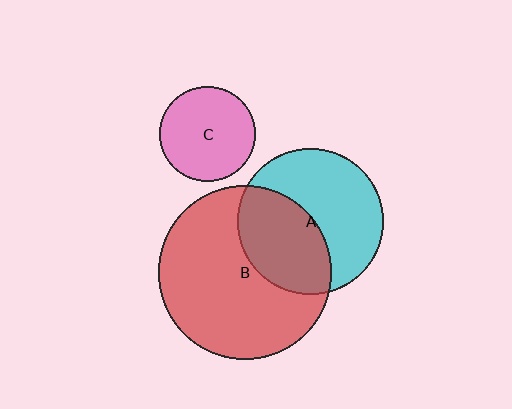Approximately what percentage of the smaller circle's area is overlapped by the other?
Approximately 45%.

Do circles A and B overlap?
Yes.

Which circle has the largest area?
Circle B (red).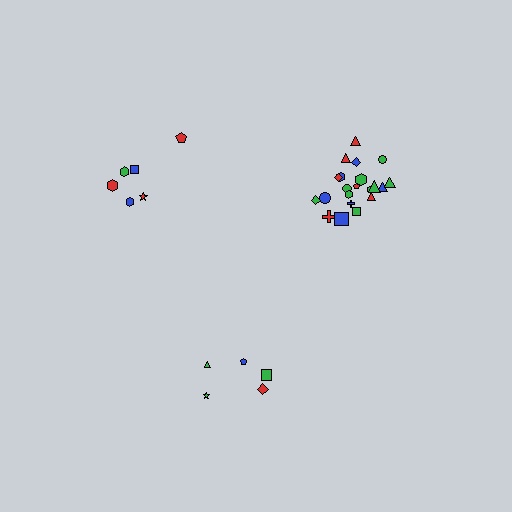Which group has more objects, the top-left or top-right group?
The top-right group.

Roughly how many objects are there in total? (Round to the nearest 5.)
Roughly 35 objects in total.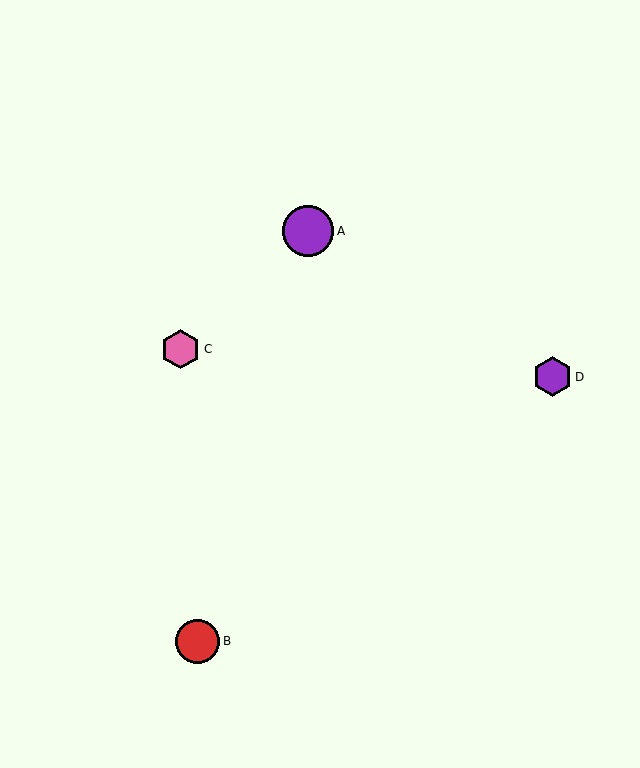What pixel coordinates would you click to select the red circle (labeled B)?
Click at (198, 641) to select the red circle B.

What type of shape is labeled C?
Shape C is a pink hexagon.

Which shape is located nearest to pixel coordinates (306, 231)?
The purple circle (labeled A) at (308, 231) is nearest to that location.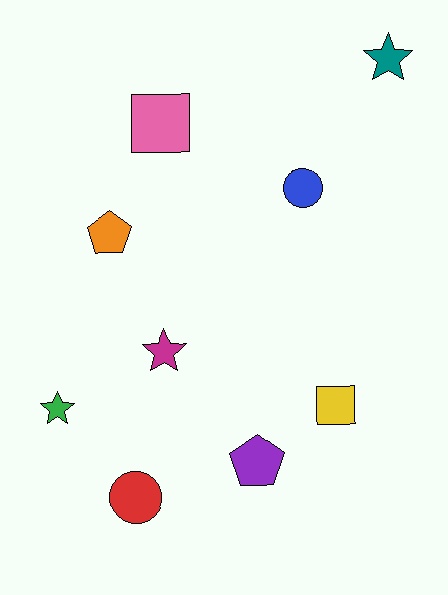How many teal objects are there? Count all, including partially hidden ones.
There is 1 teal object.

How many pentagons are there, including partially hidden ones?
There are 2 pentagons.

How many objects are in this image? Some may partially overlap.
There are 9 objects.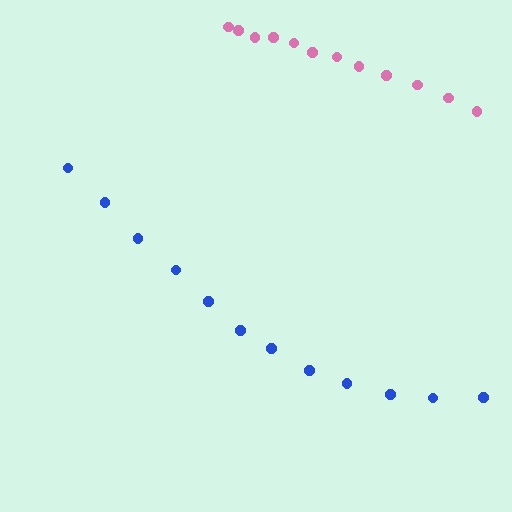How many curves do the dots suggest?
There are 2 distinct paths.